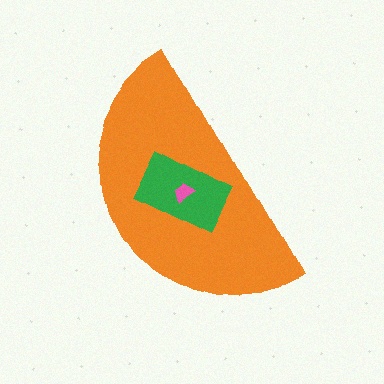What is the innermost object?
The pink trapezoid.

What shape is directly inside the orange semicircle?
The green rectangle.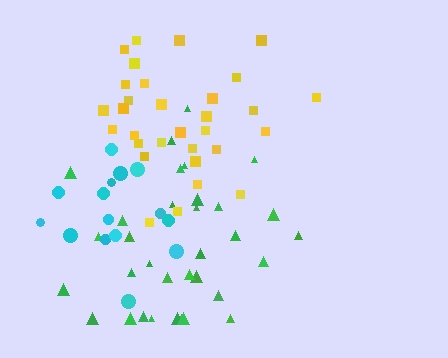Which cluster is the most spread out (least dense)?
Green.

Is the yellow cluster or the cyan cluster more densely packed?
Yellow.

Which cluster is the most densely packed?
Yellow.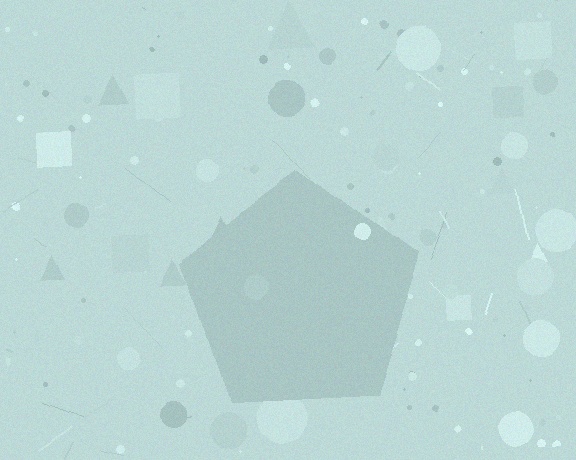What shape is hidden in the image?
A pentagon is hidden in the image.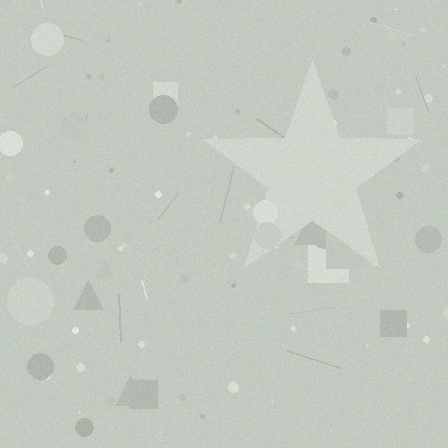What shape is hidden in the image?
A star is hidden in the image.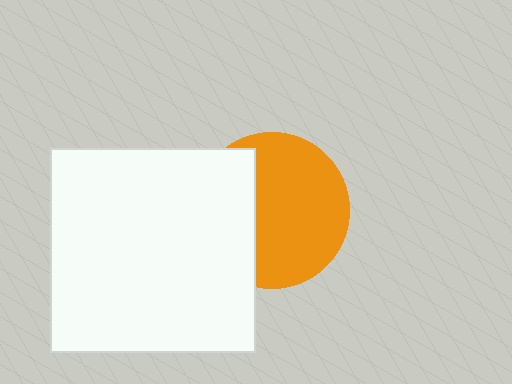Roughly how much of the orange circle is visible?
About half of it is visible (roughly 65%).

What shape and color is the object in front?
The object in front is a white square.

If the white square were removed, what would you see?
You would see the complete orange circle.